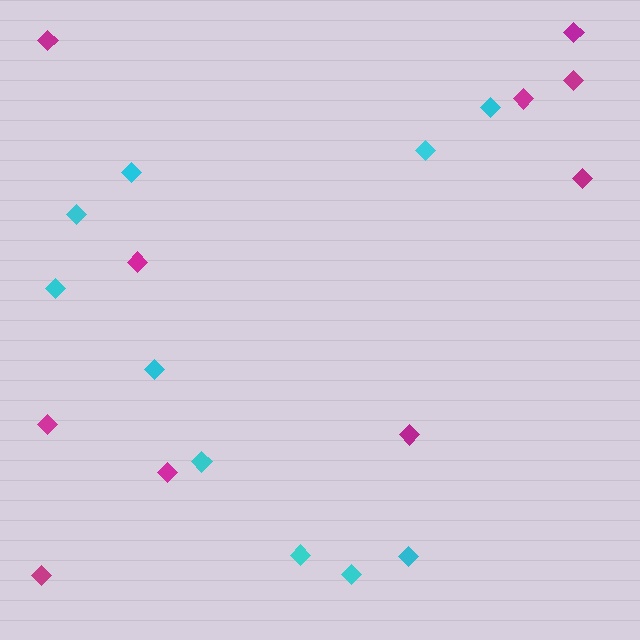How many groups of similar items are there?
There are 2 groups: one group of magenta diamonds (10) and one group of cyan diamonds (10).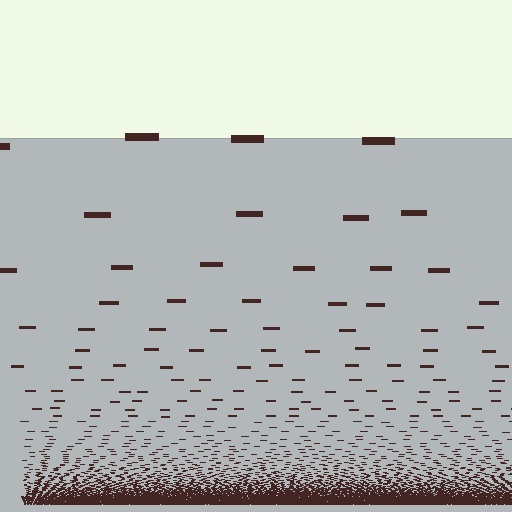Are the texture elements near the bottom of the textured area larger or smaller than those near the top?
Smaller. The gradient is inverted — elements near the bottom are smaller and denser.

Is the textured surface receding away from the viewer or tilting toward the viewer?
The surface appears to tilt toward the viewer. Texture elements get larger and sparser toward the top.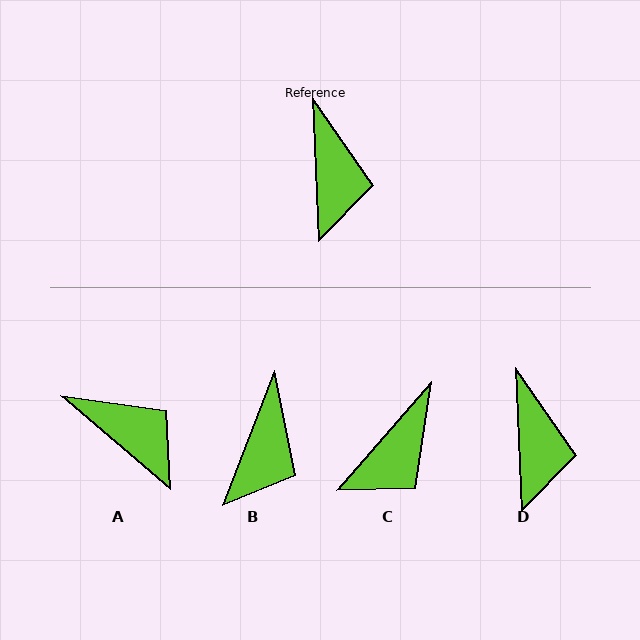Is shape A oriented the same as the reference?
No, it is off by about 47 degrees.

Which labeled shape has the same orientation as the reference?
D.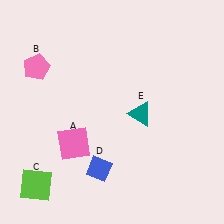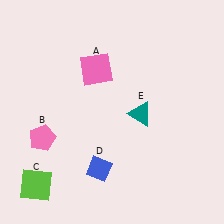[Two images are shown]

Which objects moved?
The objects that moved are: the pink square (A), the pink pentagon (B).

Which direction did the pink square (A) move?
The pink square (A) moved up.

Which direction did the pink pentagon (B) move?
The pink pentagon (B) moved down.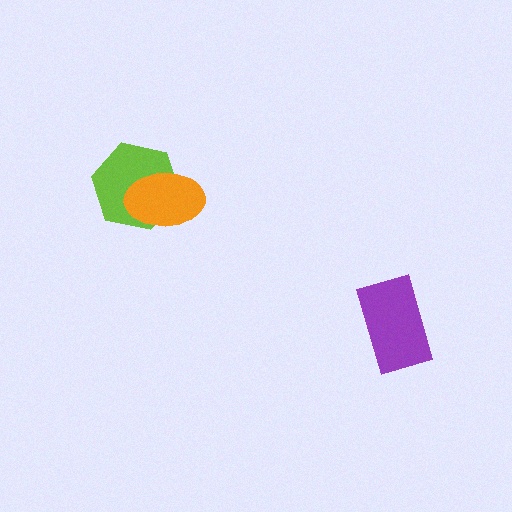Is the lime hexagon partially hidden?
Yes, it is partially covered by another shape.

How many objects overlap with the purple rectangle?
0 objects overlap with the purple rectangle.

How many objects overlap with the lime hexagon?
1 object overlaps with the lime hexagon.